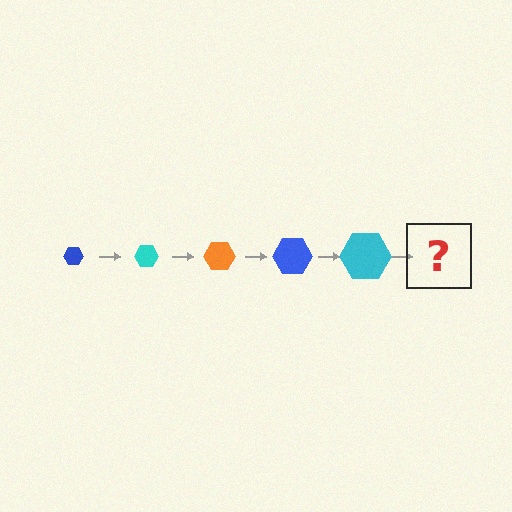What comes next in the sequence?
The next element should be an orange hexagon, larger than the previous one.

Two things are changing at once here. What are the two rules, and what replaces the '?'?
The two rules are that the hexagon grows larger each step and the color cycles through blue, cyan, and orange. The '?' should be an orange hexagon, larger than the previous one.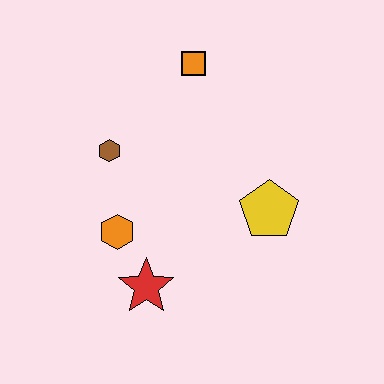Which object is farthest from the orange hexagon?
The orange square is farthest from the orange hexagon.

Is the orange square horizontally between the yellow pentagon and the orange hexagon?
Yes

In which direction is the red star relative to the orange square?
The red star is below the orange square.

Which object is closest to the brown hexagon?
The orange hexagon is closest to the brown hexagon.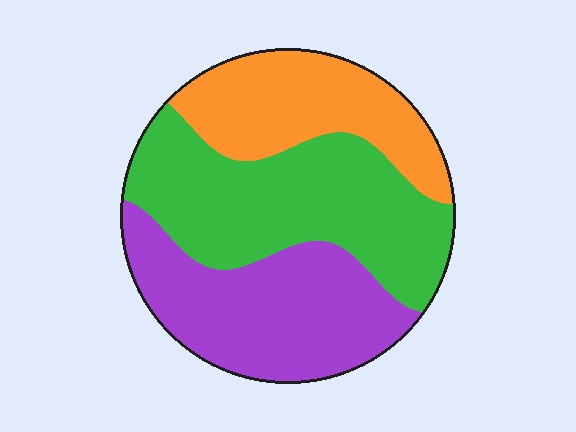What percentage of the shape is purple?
Purple takes up about one third (1/3) of the shape.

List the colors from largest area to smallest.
From largest to smallest: green, purple, orange.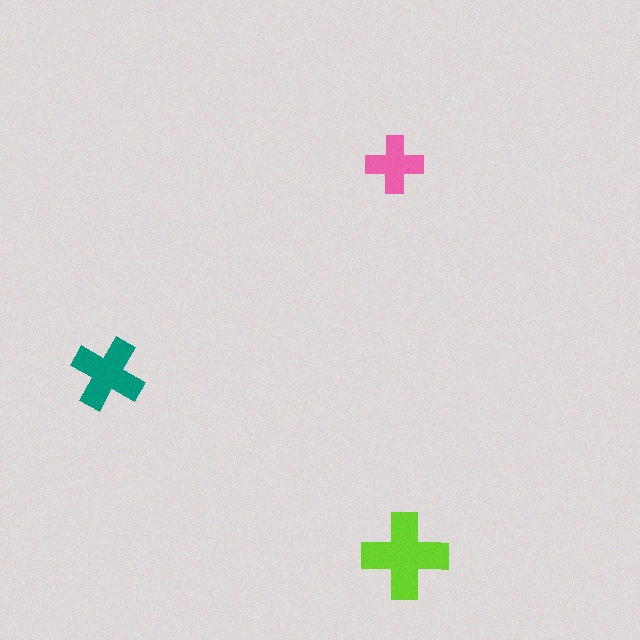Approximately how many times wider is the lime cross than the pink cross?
About 1.5 times wider.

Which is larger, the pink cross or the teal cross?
The teal one.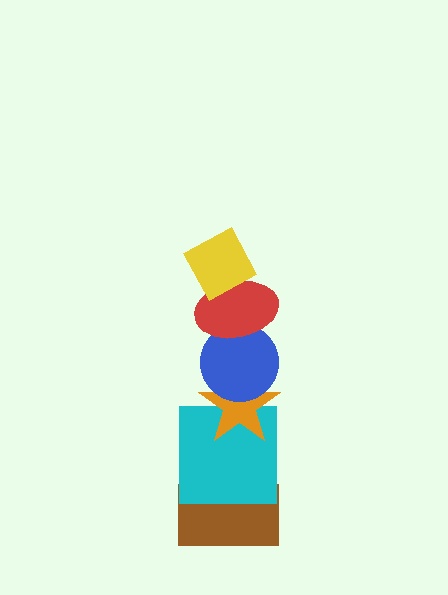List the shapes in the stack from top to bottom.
From top to bottom: the yellow diamond, the red ellipse, the blue circle, the orange star, the cyan square, the brown rectangle.